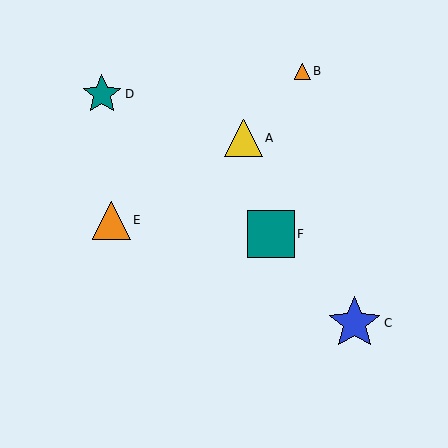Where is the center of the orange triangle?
The center of the orange triangle is at (302, 72).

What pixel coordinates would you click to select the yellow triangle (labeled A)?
Click at (243, 138) to select the yellow triangle A.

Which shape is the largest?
The blue star (labeled C) is the largest.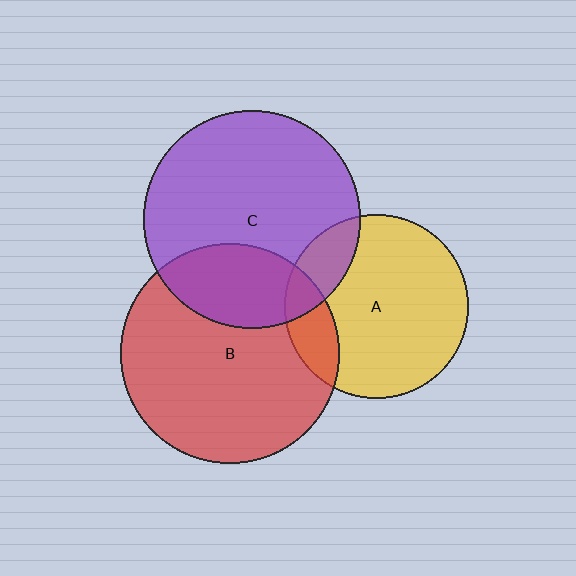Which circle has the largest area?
Circle B (red).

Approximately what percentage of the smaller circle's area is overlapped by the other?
Approximately 15%.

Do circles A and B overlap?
Yes.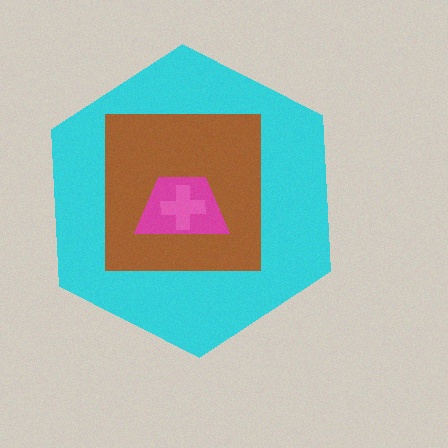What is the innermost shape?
The pink cross.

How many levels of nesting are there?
4.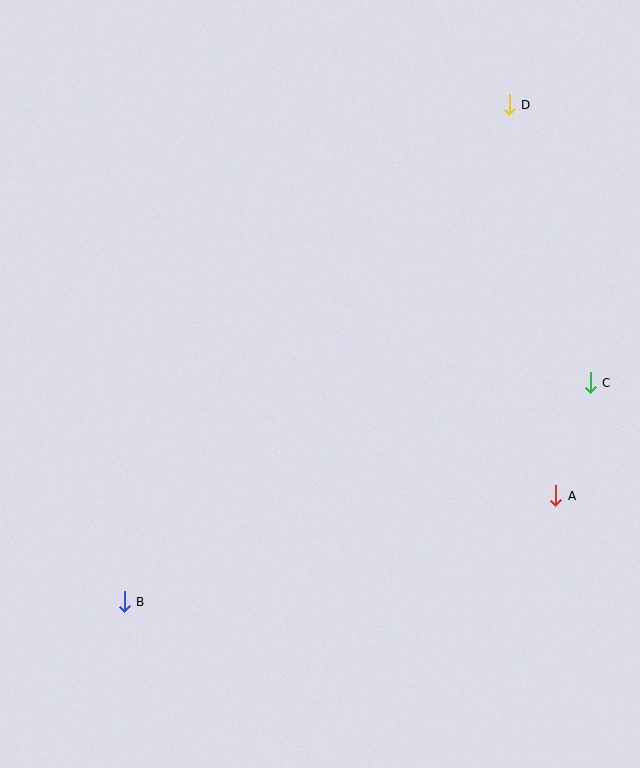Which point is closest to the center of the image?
Point A at (556, 496) is closest to the center.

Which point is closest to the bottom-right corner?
Point A is closest to the bottom-right corner.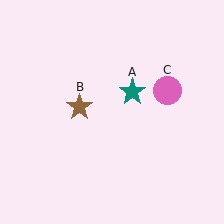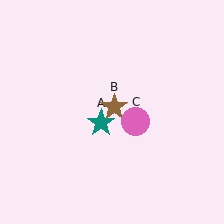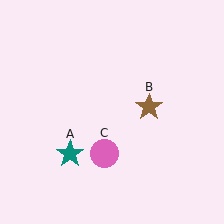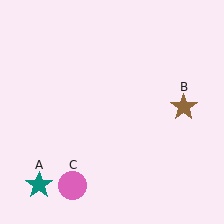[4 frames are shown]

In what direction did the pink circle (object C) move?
The pink circle (object C) moved down and to the left.